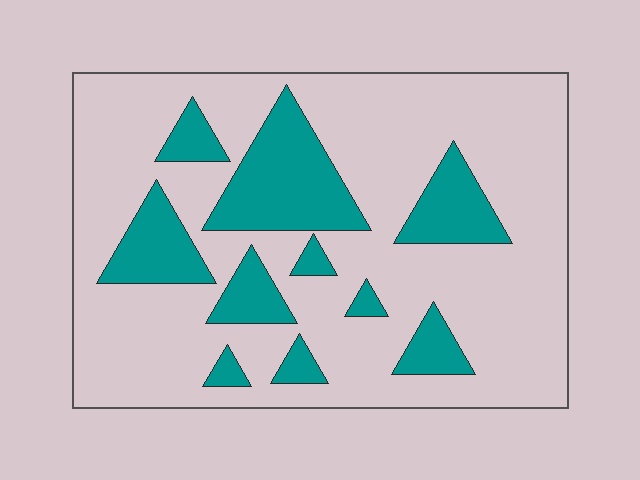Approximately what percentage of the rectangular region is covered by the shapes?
Approximately 25%.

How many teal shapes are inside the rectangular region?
10.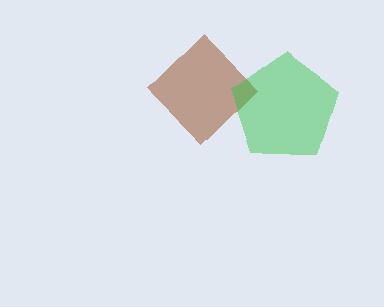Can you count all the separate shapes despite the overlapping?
Yes, there are 2 separate shapes.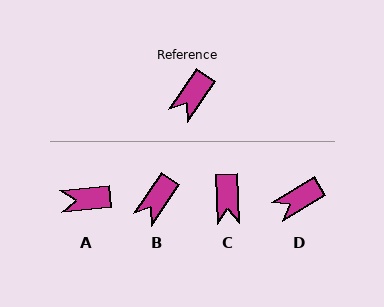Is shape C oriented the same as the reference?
No, it is off by about 36 degrees.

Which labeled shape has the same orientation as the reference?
B.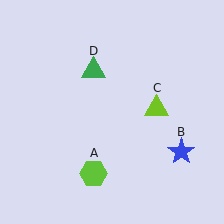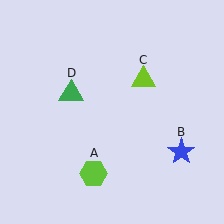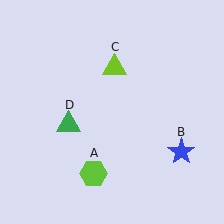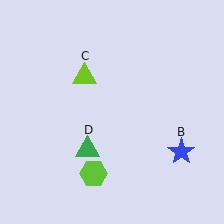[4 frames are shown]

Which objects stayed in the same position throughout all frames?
Lime hexagon (object A) and blue star (object B) remained stationary.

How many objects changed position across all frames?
2 objects changed position: lime triangle (object C), green triangle (object D).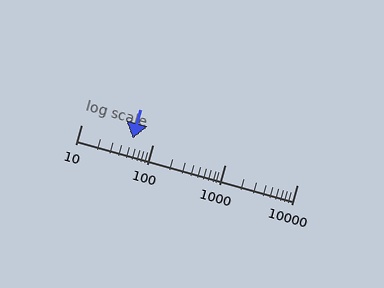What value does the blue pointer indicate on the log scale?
The pointer indicates approximately 52.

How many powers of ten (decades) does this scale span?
The scale spans 3 decades, from 10 to 10000.